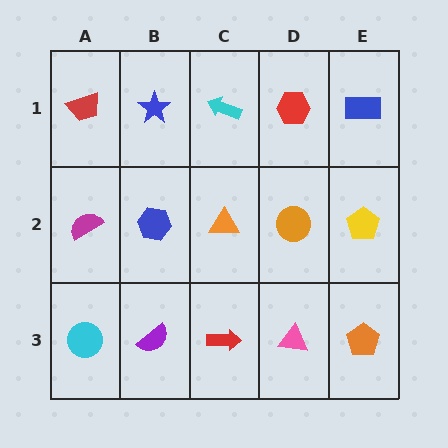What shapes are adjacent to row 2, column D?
A red hexagon (row 1, column D), a pink triangle (row 3, column D), an orange triangle (row 2, column C), a yellow pentagon (row 2, column E).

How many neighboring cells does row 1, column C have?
3.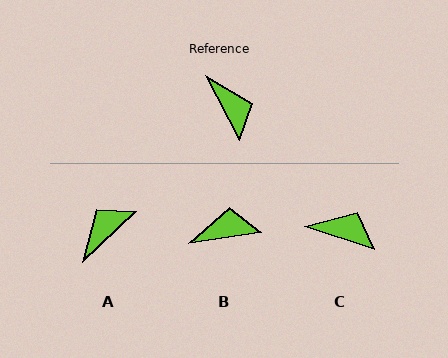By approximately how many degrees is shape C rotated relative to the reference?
Approximately 45 degrees counter-clockwise.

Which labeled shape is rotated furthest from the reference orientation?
A, about 106 degrees away.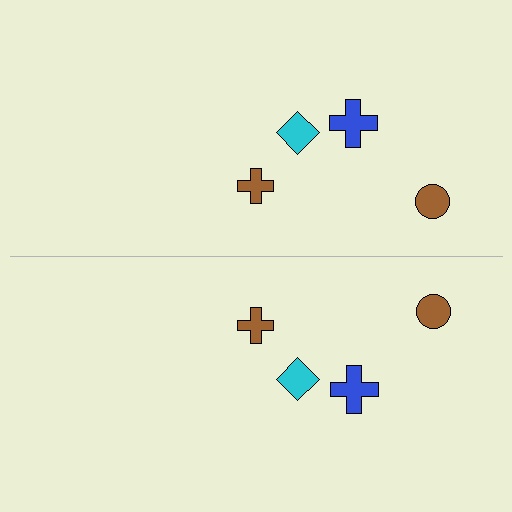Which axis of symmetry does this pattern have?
The pattern has a horizontal axis of symmetry running through the center of the image.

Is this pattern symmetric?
Yes, this pattern has bilateral (reflection) symmetry.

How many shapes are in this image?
There are 8 shapes in this image.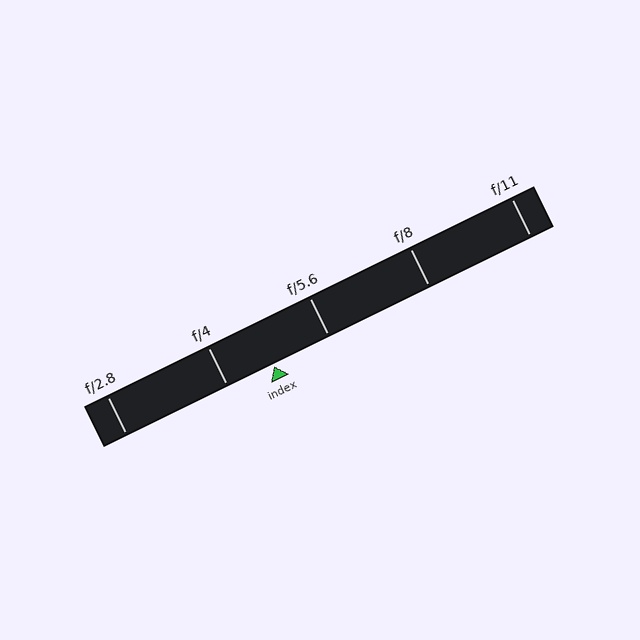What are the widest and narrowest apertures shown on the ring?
The widest aperture shown is f/2.8 and the narrowest is f/11.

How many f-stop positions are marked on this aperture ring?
There are 5 f-stop positions marked.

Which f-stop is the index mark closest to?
The index mark is closest to f/4.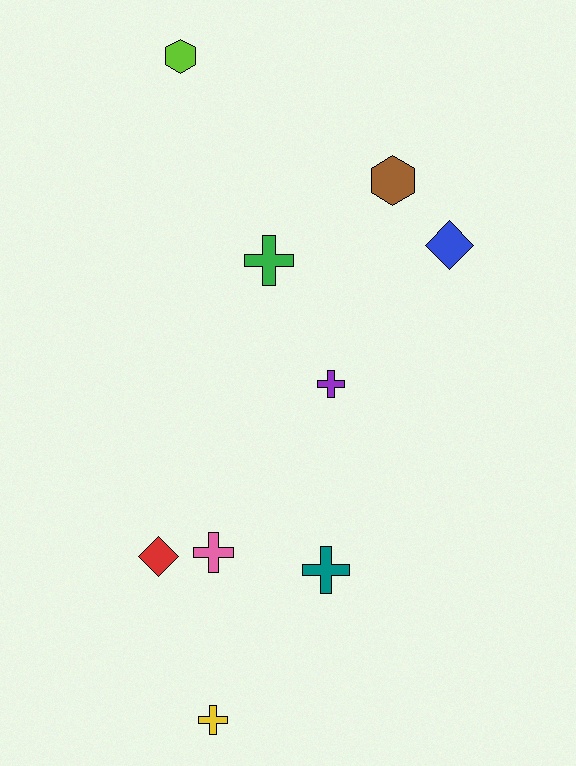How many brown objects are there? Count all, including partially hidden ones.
There is 1 brown object.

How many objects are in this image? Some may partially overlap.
There are 9 objects.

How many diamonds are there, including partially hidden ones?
There are 2 diamonds.